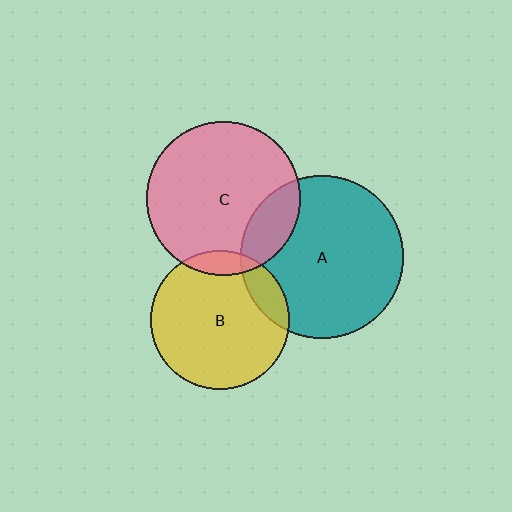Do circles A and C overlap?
Yes.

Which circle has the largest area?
Circle A (teal).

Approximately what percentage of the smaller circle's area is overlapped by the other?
Approximately 20%.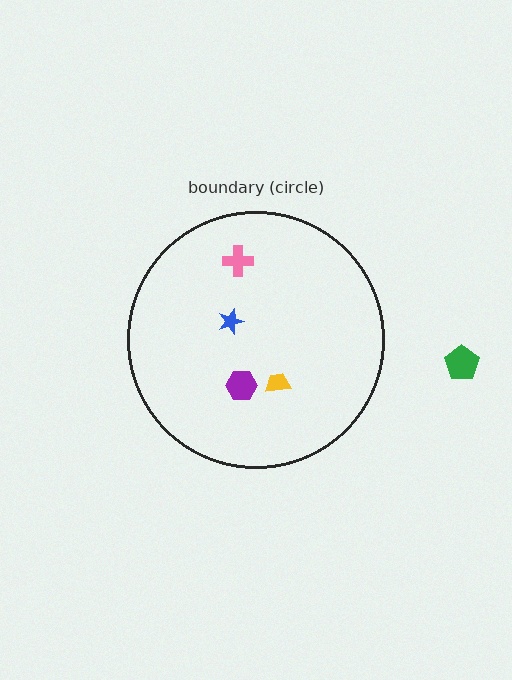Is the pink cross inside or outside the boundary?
Inside.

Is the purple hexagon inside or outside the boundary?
Inside.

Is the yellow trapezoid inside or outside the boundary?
Inside.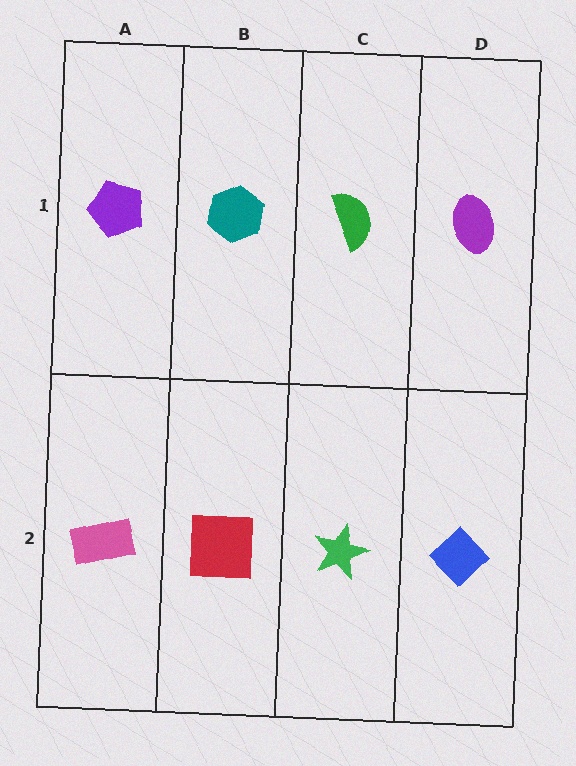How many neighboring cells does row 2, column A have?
2.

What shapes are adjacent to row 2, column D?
A purple ellipse (row 1, column D), a green star (row 2, column C).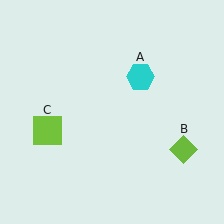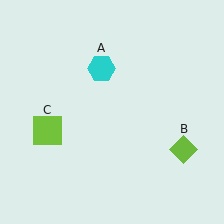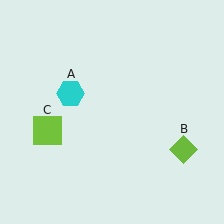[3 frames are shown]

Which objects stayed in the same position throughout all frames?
Lime diamond (object B) and lime square (object C) remained stationary.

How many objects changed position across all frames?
1 object changed position: cyan hexagon (object A).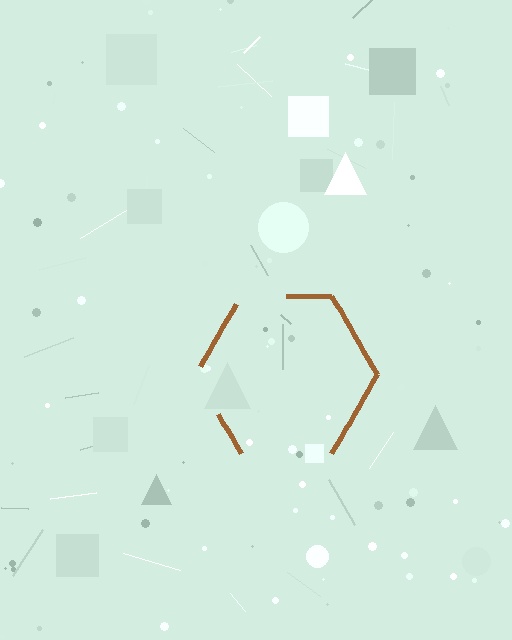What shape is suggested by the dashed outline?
The dashed outline suggests a hexagon.